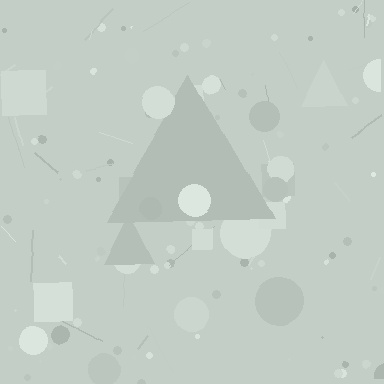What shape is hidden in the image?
A triangle is hidden in the image.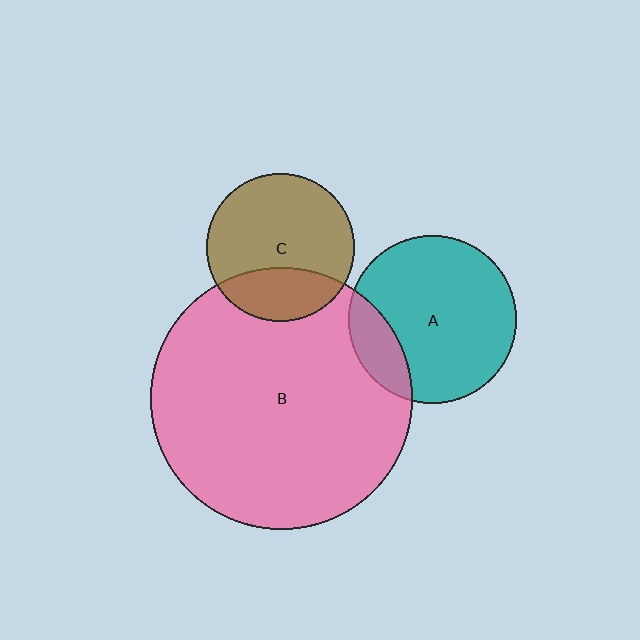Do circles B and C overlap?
Yes.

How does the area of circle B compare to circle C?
Approximately 3.1 times.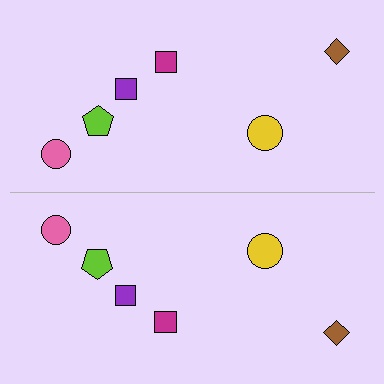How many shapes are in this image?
There are 12 shapes in this image.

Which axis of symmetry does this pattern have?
The pattern has a horizontal axis of symmetry running through the center of the image.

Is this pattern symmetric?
Yes, this pattern has bilateral (reflection) symmetry.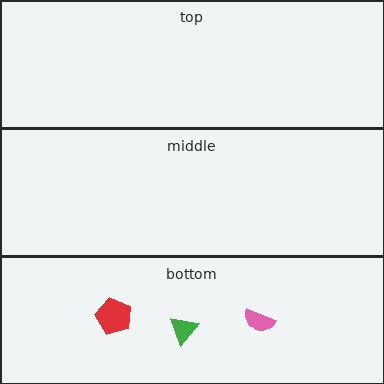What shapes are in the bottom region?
The red pentagon, the pink semicircle, the green triangle.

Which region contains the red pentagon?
The bottom region.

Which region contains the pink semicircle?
The bottom region.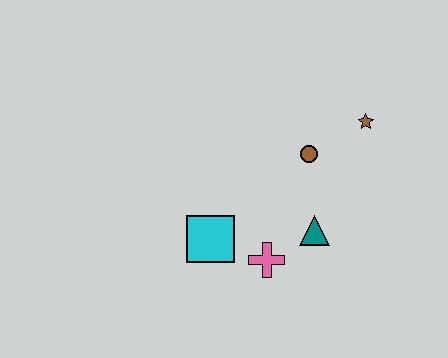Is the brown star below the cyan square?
No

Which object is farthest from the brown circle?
The cyan square is farthest from the brown circle.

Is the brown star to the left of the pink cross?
No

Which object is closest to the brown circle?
The brown star is closest to the brown circle.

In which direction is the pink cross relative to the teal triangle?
The pink cross is to the left of the teal triangle.